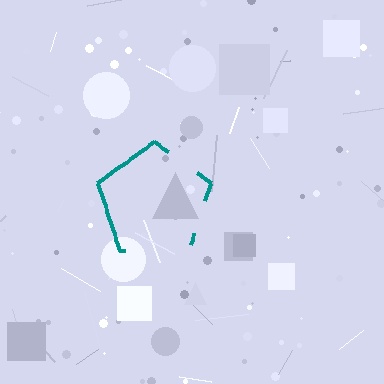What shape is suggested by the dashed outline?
The dashed outline suggests a pentagon.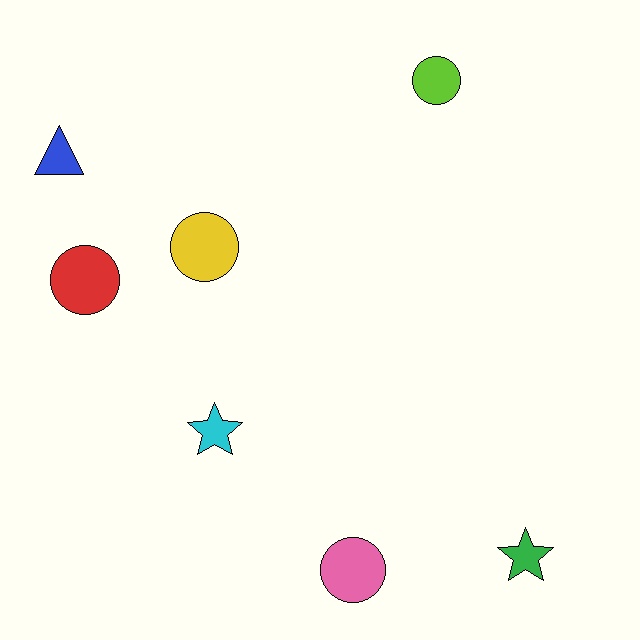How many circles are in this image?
There are 4 circles.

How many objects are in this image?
There are 7 objects.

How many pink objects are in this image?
There is 1 pink object.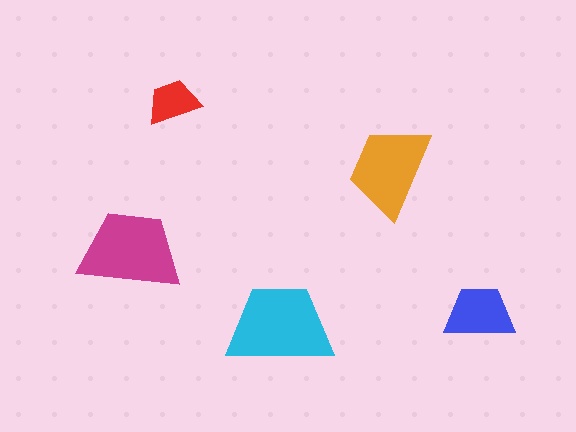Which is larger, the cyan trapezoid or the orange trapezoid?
The cyan one.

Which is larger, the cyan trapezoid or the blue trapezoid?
The cyan one.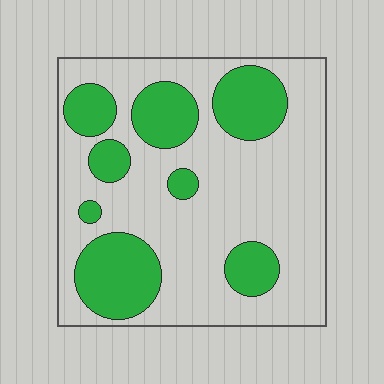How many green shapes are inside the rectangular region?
8.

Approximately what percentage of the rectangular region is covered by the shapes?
Approximately 30%.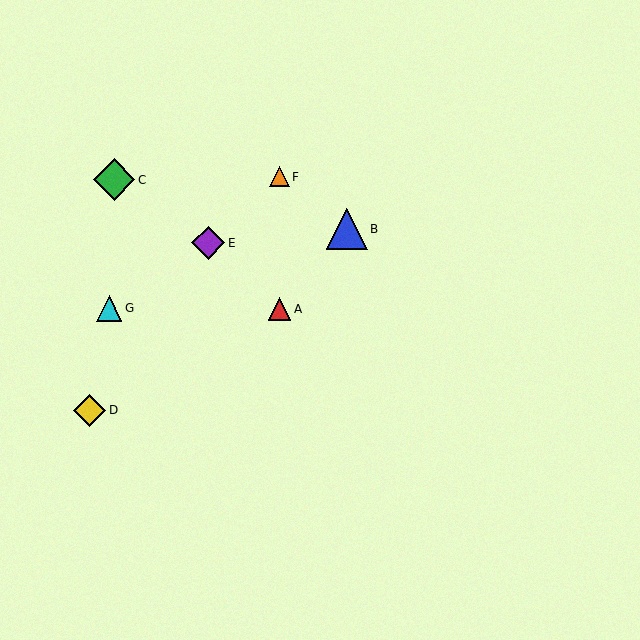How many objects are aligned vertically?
2 objects (A, F) are aligned vertically.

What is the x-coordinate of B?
Object B is at x≈347.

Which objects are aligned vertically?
Objects A, F are aligned vertically.